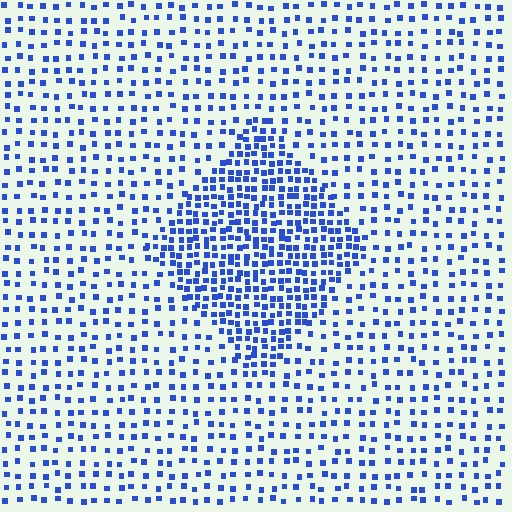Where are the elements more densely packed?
The elements are more densely packed inside the diamond boundary.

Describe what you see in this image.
The image contains small blue elements arranged at two different densities. A diamond-shaped region is visible where the elements are more densely packed than the surrounding area.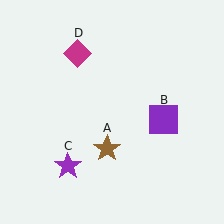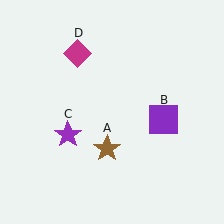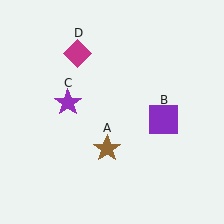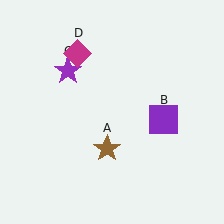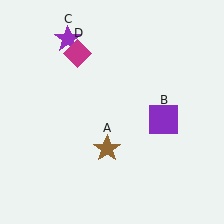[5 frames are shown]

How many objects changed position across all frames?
1 object changed position: purple star (object C).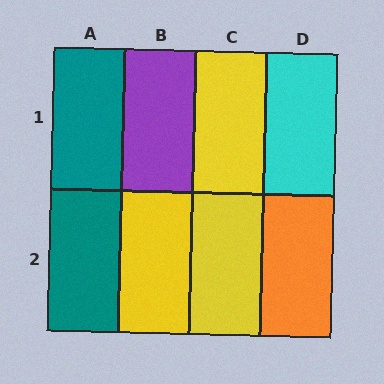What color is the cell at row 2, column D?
Orange.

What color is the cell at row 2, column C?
Yellow.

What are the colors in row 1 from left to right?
Teal, purple, yellow, cyan.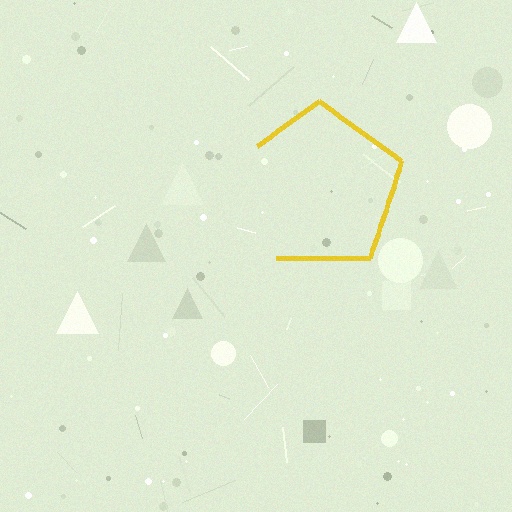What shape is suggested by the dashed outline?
The dashed outline suggests a pentagon.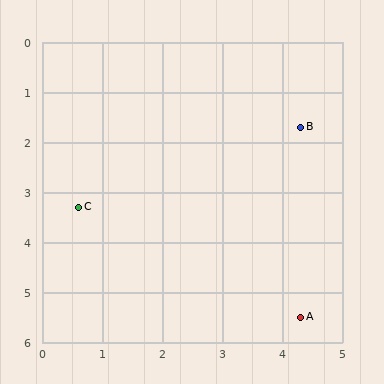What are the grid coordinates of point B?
Point B is at approximately (4.3, 1.7).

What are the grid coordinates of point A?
Point A is at approximately (4.3, 5.5).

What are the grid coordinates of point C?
Point C is at approximately (0.6, 3.3).